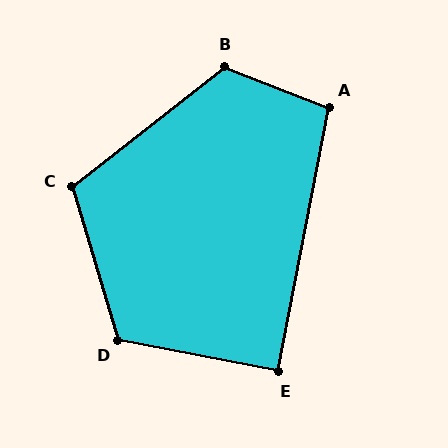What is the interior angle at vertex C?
Approximately 111 degrees (obtuse).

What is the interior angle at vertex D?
Approximately 118 degrees (obtuse).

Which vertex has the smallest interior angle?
E, at approximately 90 degrees.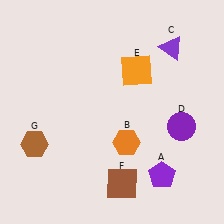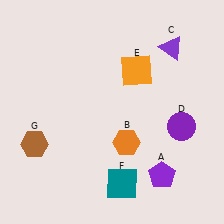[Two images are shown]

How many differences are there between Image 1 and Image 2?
There is 1 difference between the two images.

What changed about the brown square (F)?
In Image 1, F is brown. In Image 2, it changed to teal.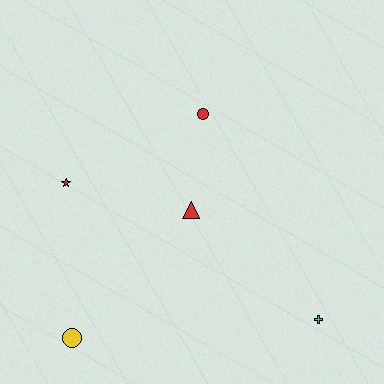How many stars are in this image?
There is 1 star.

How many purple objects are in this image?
There are no purple objects.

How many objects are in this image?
There are 5 objects.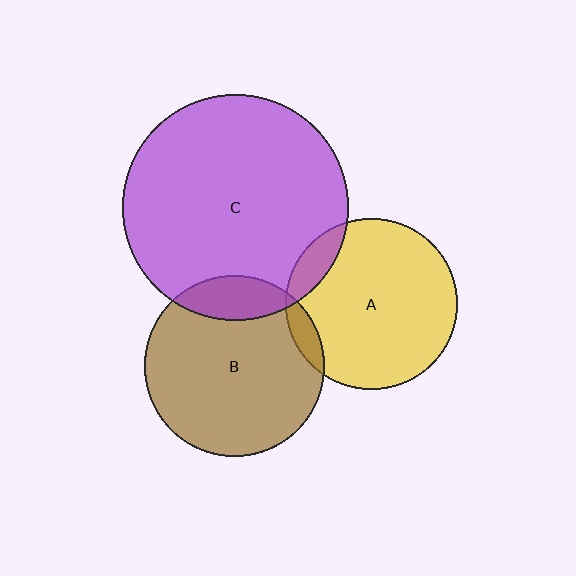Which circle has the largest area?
Circle C (purple).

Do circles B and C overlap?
Yes.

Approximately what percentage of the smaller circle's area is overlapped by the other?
Approximately 15%.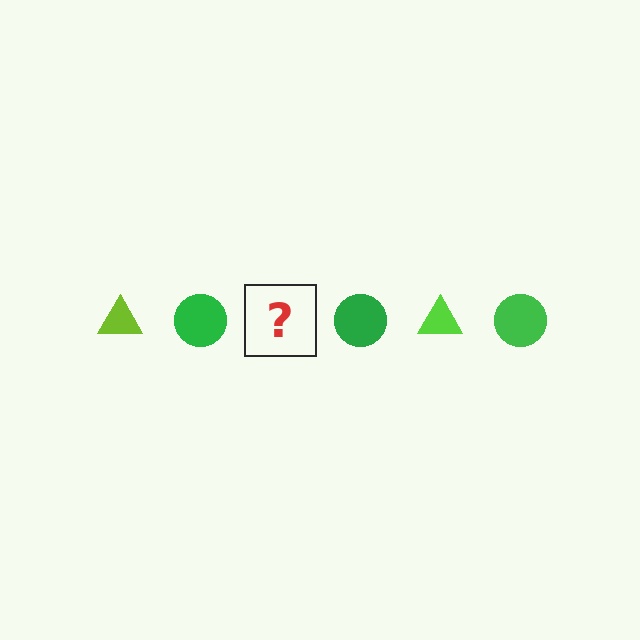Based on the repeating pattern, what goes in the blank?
The blank should be a lime triangle.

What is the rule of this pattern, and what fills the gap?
The rule is that the pattern alternates between lime triangle and green circle. The gap should be filled with a lime triangle.